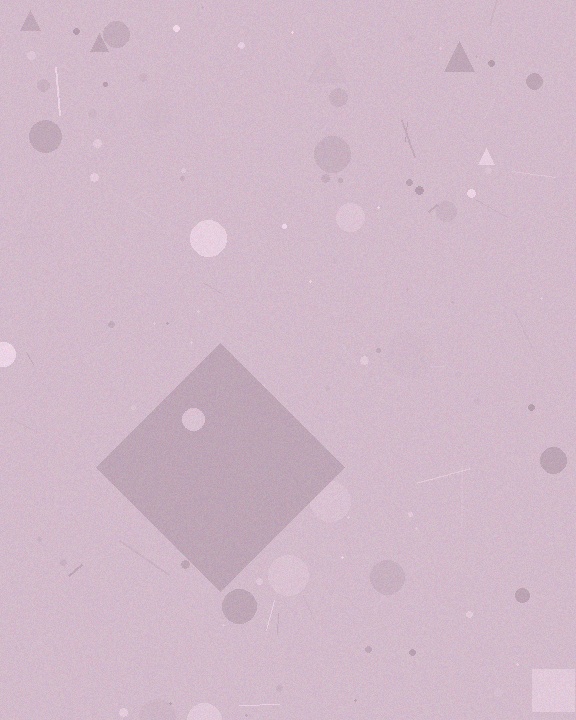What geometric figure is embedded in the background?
A diamond is embedded in the background.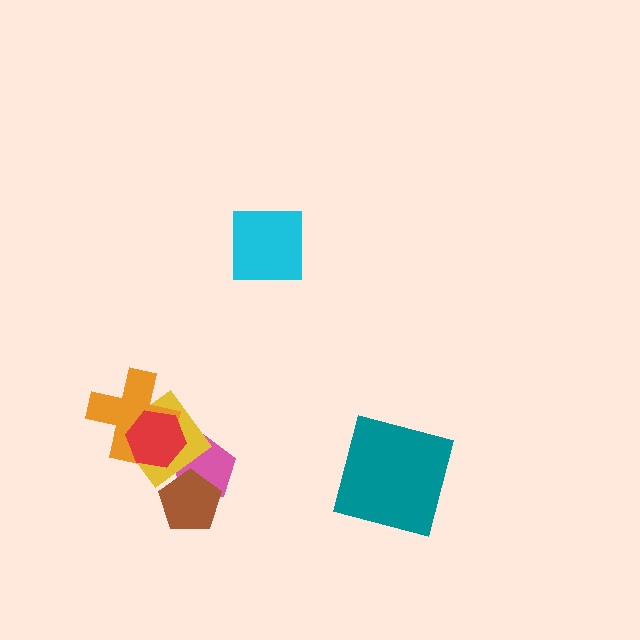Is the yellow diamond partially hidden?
Yes, it is partially covered by another shape.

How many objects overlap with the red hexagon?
3 objects overlap with the red hexagon.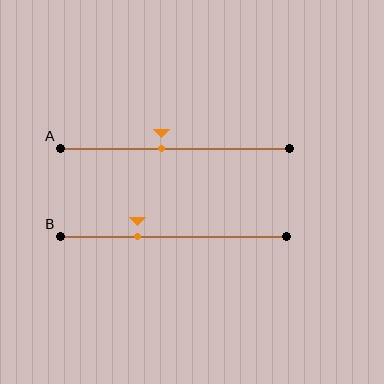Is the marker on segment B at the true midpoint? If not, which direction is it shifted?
No, the marker on segment B is shifted to the left by about 16% of the segment length.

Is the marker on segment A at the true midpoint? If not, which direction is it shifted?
No, the marker on segment A is shifted to the left by about 6% of the segment length.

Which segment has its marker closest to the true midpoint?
Segment A has its marker closest to the true midpoint.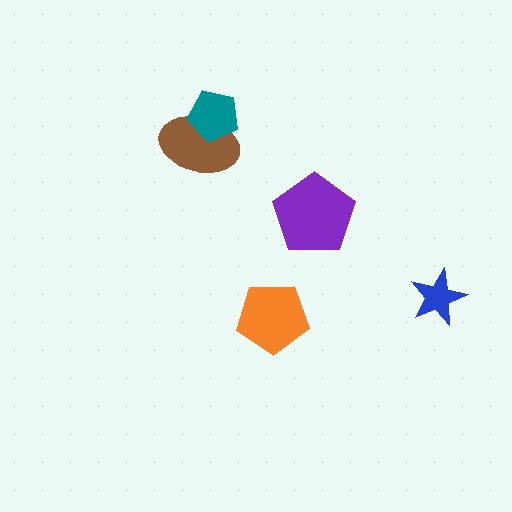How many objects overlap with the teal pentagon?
1 object overlaps with the teal pentagon.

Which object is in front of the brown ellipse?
The teal pentagon is in front of the brown ellipse.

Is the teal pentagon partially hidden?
No, no other shape covers it.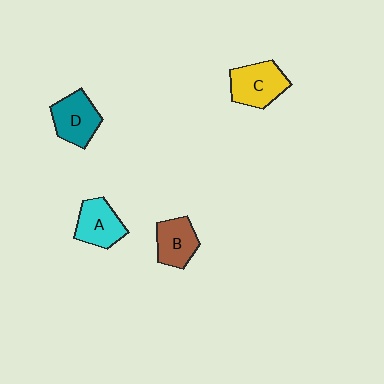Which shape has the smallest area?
Shape B (brown).